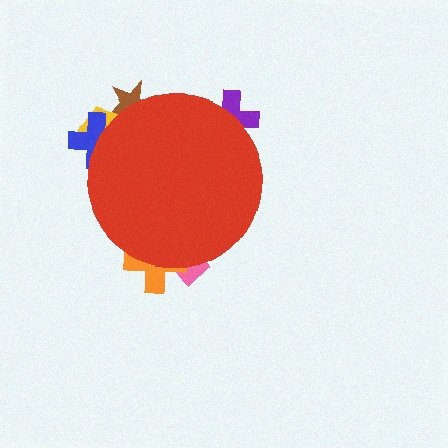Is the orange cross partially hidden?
Yes, the orange cross is partially hidden behind the red circle.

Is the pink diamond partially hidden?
Yes, the pink diamond is partially hidden behind the red circle.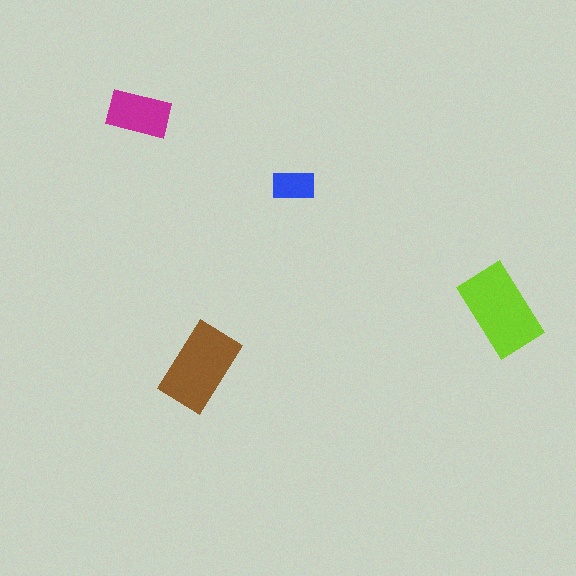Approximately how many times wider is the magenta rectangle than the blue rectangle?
About 1.5 times wider.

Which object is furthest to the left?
The magenta rectangle is leftmost.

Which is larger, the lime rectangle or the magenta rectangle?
The lime one.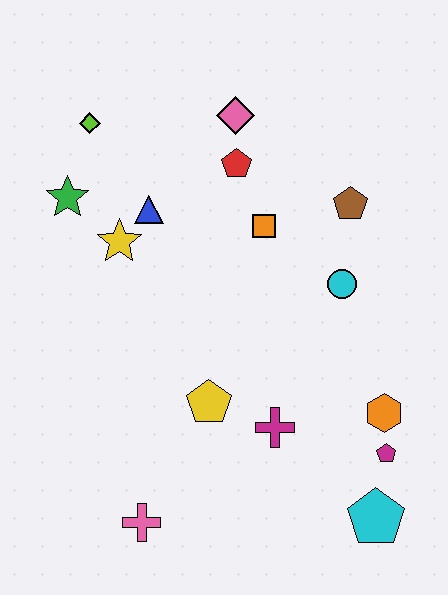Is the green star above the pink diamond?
No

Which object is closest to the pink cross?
The yellow pentagon is closest to the pink cross.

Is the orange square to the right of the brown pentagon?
No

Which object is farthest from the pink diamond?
The cyan pentagon is farthest from the pink diamond.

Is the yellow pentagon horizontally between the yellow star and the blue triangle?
No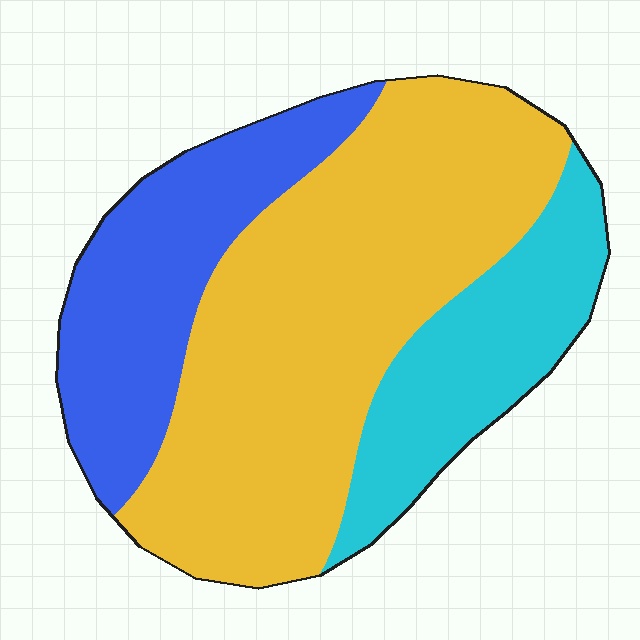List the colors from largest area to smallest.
From largest to smallest: yellow, blue, cyan.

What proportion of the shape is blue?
Blue covers roughly 25% of the shape.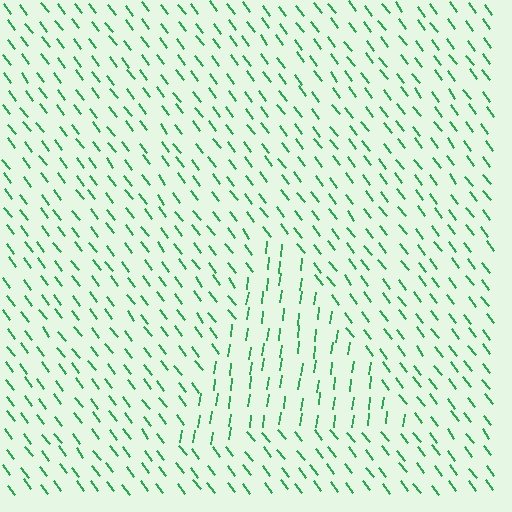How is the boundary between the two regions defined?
The boundary is defined purely by a change in line orientation (approximately 45 degrees difference). All lines are the same color and thickness.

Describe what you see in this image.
The image is filled with small green line segments. A triangle region in the image has lines oriented differently from the surrounding lines, creating a visible texture boundary.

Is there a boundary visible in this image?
Yes, there is a texture boundary formed by a change in line orientation.